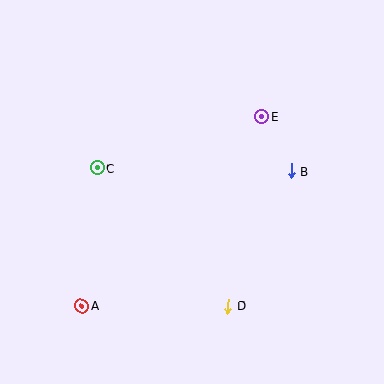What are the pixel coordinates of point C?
Point C is at (97, 168).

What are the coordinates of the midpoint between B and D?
The midpoint between B and D is at (260, 238).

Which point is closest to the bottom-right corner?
Point D is closest to the bottom-right corner.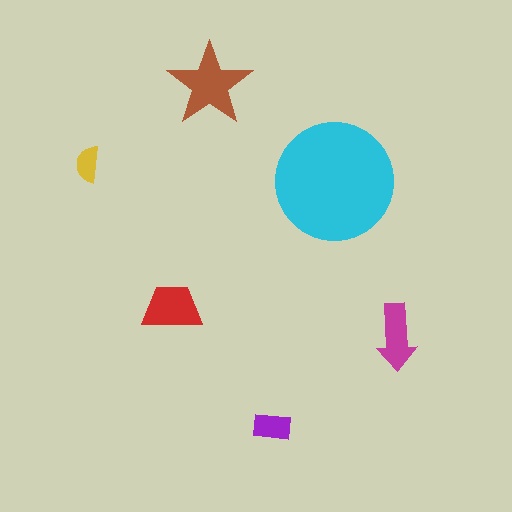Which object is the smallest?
The yellow semicircle.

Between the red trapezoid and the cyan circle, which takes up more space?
The cyan circle.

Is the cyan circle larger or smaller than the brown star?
Larger.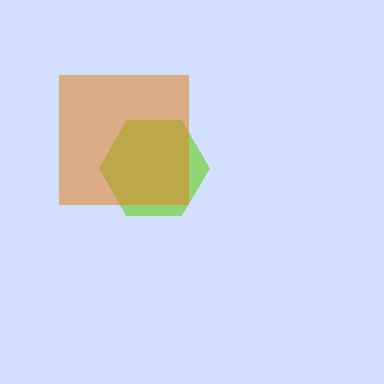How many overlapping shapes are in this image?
There are 2 overlapping shapes in the image.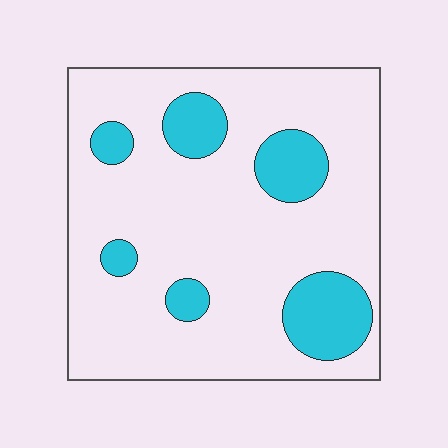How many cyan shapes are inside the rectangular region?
6.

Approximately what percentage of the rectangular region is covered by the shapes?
Approximately 20%.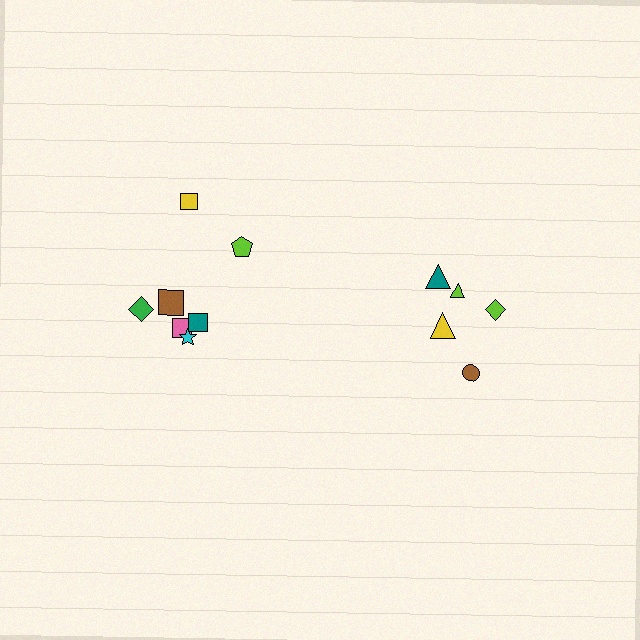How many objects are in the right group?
There are 5 objects.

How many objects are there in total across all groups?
There are 12 objects.